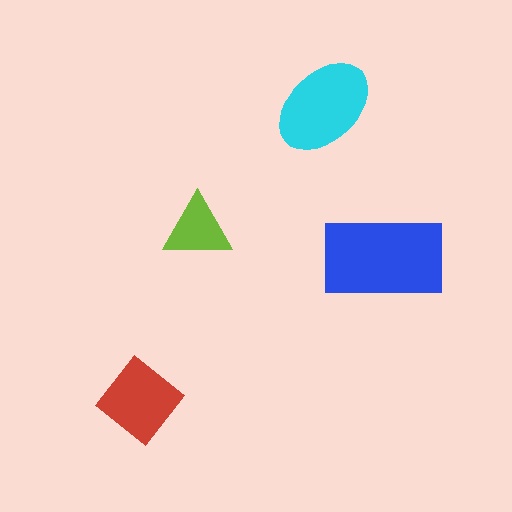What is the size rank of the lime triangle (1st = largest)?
4th.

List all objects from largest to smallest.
The blue rectangle, the cyan ellipse, the red diamond, the lime triangle.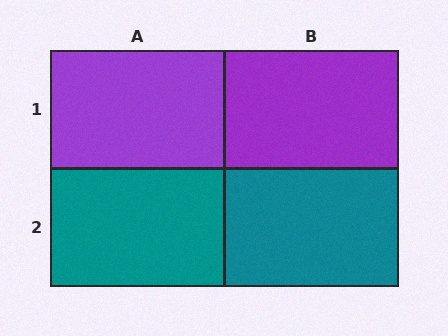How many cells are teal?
2 cells are teal.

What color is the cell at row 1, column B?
Purple.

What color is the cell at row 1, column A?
Purple.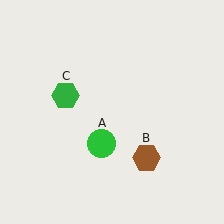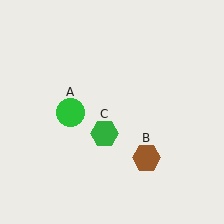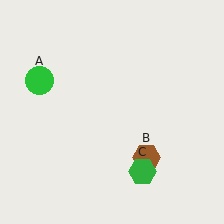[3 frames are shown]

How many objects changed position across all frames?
2 objects changed position: green circle (object A), green hexagon (object C).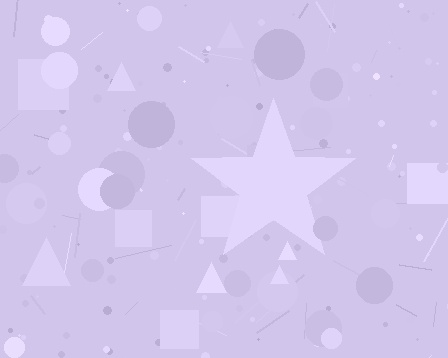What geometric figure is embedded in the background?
A star is embedded in the background.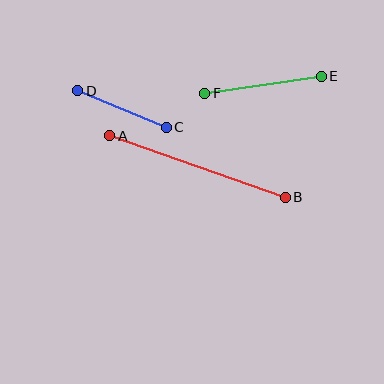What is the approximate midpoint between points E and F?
The midpoint is at approximately (263, 85) pixels.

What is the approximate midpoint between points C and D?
The midpoint is at approximately (122, 109) pixels.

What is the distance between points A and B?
The distance is approximately 186 pixels.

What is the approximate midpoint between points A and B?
The midpoint is at approximately (197, 166) pixels.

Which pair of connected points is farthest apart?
Points A and B are farthest apart.